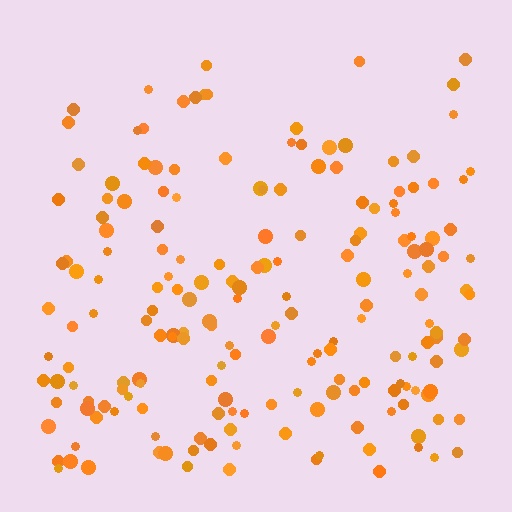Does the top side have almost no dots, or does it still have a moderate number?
Still a moderate number, just noticeably fewer than the bottom.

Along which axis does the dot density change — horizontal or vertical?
Vertical.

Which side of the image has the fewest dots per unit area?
The top.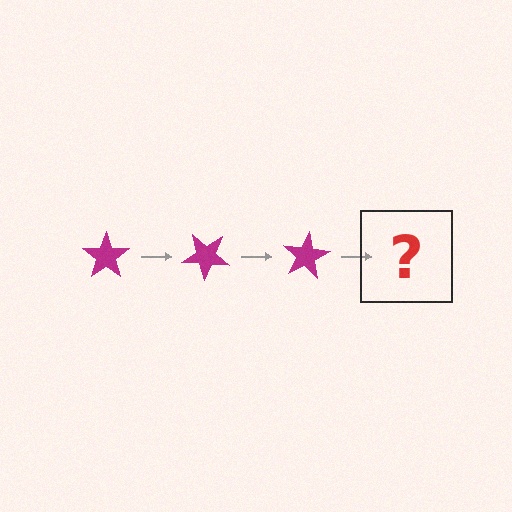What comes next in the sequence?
The next element should be a magenta star rotated 120 degrees.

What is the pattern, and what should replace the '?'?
The pattern is that the star rotates 40 degrees each step. The '?' should be a magenta star rotated 120 degrees.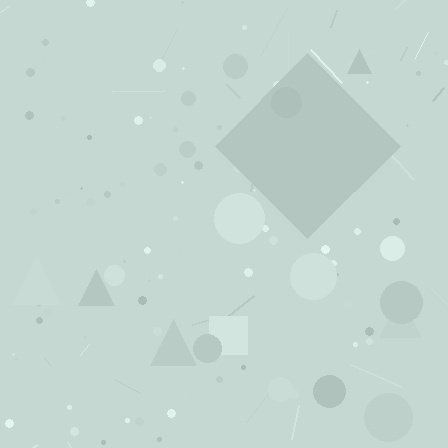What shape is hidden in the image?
A diamond is hidden in the image.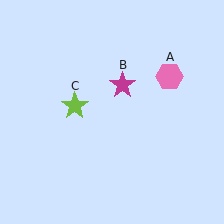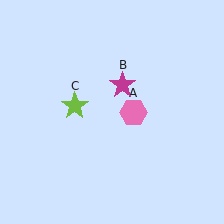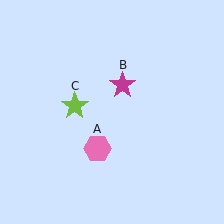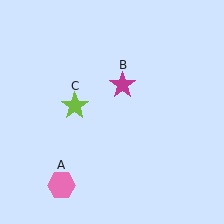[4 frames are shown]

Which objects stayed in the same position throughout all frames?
Magenta star (object B) and lime star (object C) remained stationary.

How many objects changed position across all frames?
1 object changed position: pink hexagon (object A).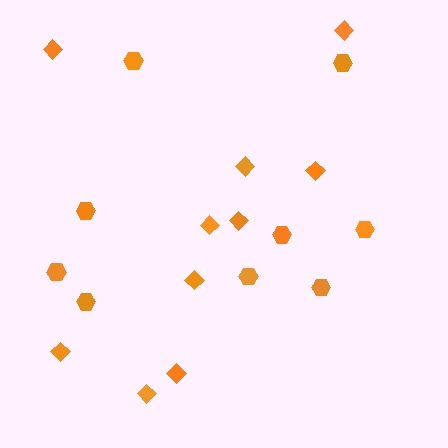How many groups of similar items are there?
There are 2 groups: one group of diamonds (10) and one group of hexagons (9).